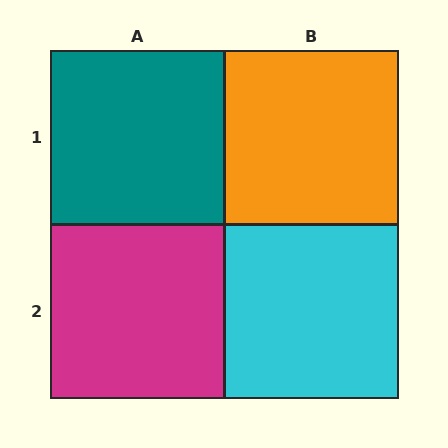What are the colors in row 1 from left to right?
Teal, orange.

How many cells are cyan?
1 cell is cyan.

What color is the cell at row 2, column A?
Magenta.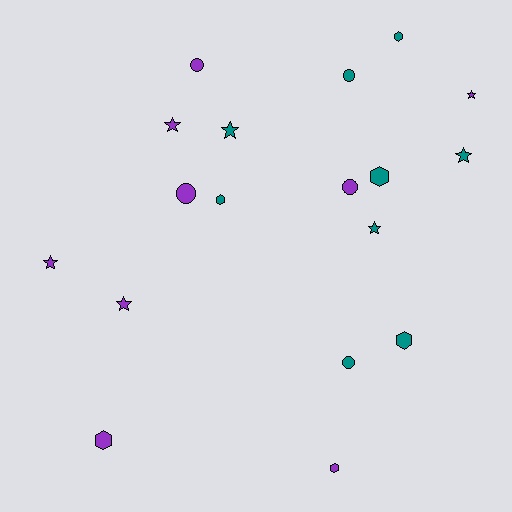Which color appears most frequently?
Teal, with 9 objects.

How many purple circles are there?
There are 3 purple circles.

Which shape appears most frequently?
Star, with 7 objects.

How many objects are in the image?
There are 18 objects.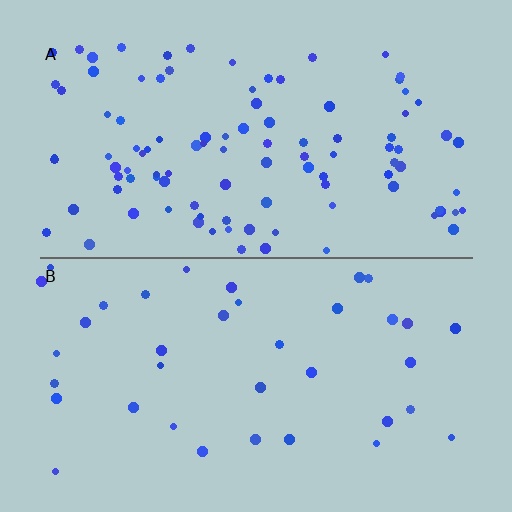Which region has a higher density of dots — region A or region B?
A (the top).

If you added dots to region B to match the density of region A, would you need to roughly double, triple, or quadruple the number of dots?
Approximately triple.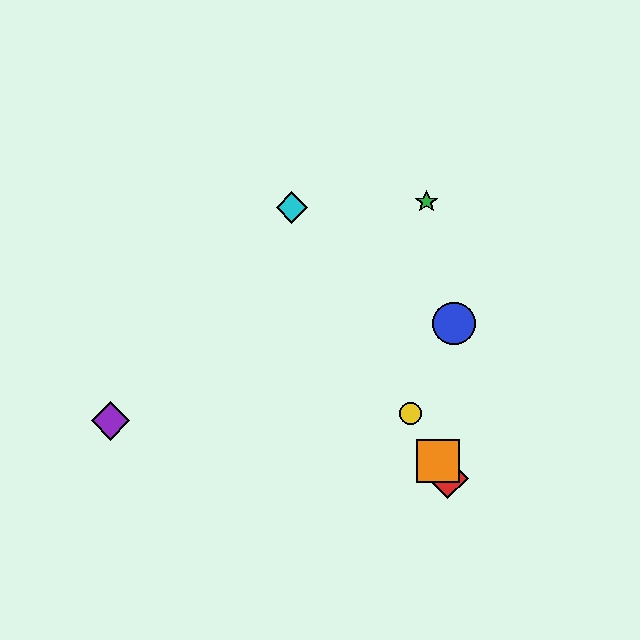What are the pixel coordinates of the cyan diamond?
The cyan diamond is at (292, 207).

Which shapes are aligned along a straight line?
The red diamond, the yellow circle, the orange square, the cyan diamond are aligned along a straight line.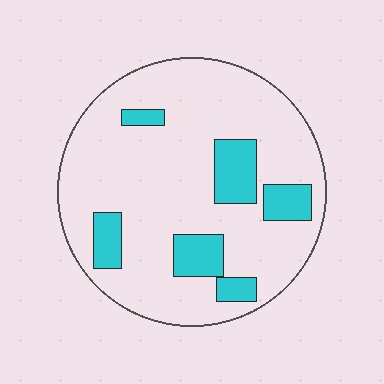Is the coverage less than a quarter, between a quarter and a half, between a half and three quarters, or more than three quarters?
Less than a quarter.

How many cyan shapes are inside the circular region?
6.